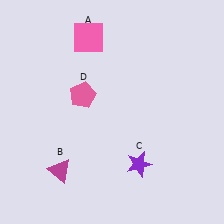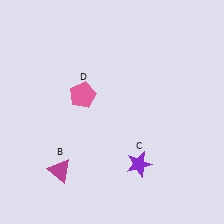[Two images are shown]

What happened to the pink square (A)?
The pink square (A) was removed in Image 2. It was in the top-left area of Image 1.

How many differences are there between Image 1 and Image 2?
There is 1 difference between the two images.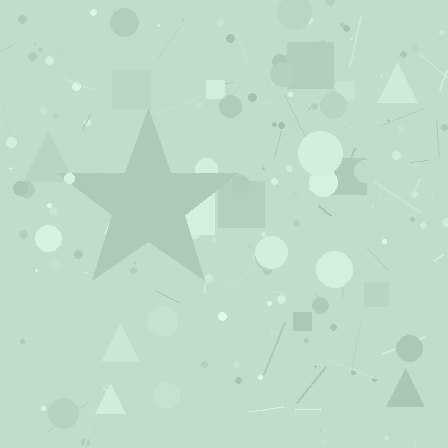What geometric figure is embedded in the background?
A star is embedded in the background.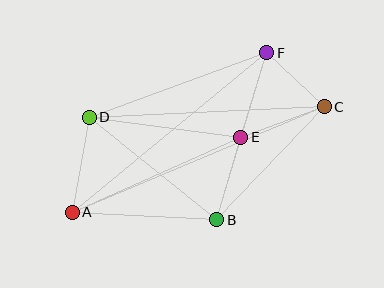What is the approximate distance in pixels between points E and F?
The distance between E and F is approximately 88 pixels.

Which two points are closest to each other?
Points C and F are closest to each other.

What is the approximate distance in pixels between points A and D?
The distance between A and D is approximately 97 pixels.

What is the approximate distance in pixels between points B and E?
The distance between B and E is approximately 86 pixels.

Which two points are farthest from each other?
Points A and C are farthest from each other.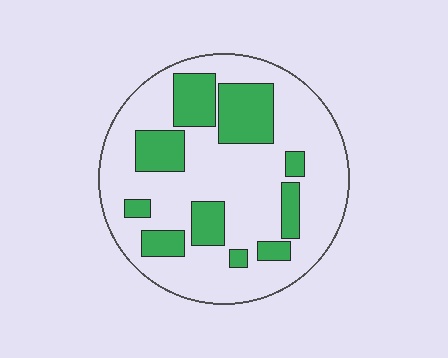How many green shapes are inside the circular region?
10.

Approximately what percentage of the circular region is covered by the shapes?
Approximately 30%.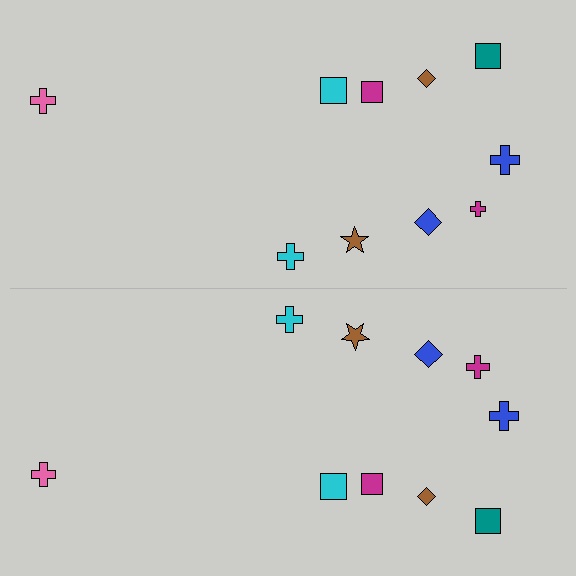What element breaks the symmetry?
The magenta cross on the bottom side has a different size than its mirror counterpart.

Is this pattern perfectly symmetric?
No, the pattern is not perfectly symmetric. The magenta cross on the bottom side has a different size than its mirror counterpart.